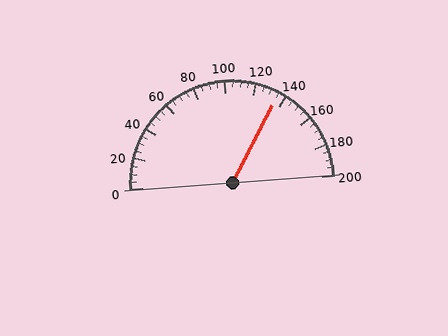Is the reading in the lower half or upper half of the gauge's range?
The reading is in the upper half of the range (0 to 200).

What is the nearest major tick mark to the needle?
The nearest major tick mark is 140.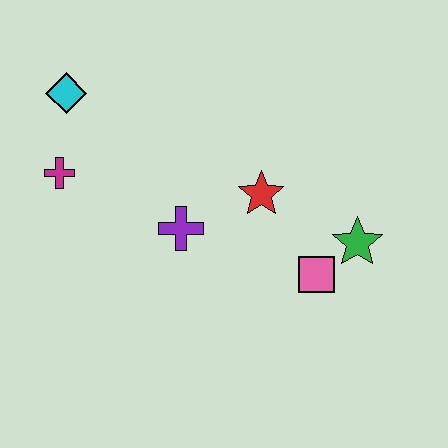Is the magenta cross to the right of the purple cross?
No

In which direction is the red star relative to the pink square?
The red star is above the pink square.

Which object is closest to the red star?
The purple cross is closest to the red star.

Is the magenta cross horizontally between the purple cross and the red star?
No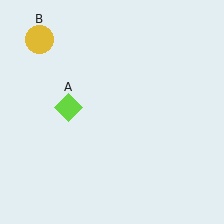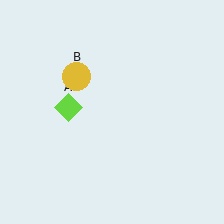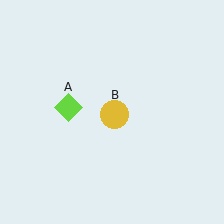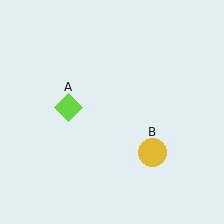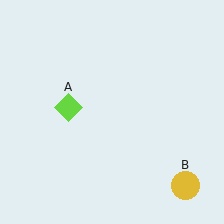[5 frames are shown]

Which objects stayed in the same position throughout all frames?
Lime diamond (object A) remained stationary.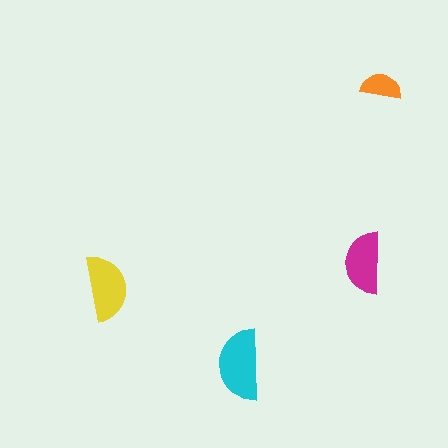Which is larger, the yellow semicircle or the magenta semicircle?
The yellow one.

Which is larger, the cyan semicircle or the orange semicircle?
The cyan one.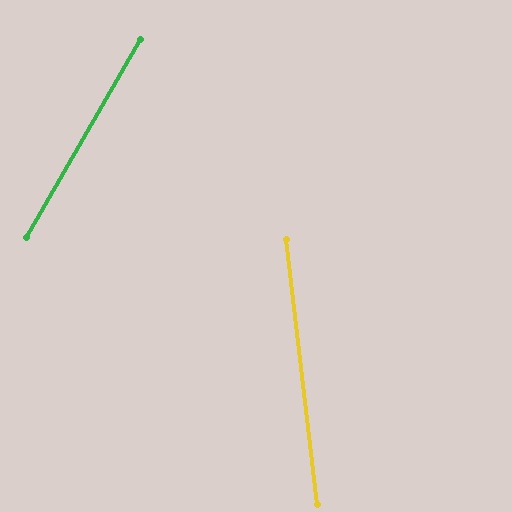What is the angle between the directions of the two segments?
Approximately 37 degrees.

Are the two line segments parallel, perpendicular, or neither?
Neither parallel nor perpendicular — they differ by about 37°.